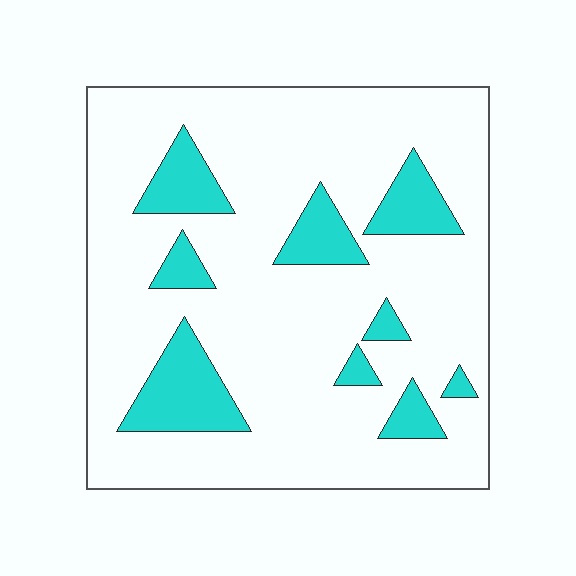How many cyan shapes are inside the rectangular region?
9.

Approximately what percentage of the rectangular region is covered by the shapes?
Approximately 20%.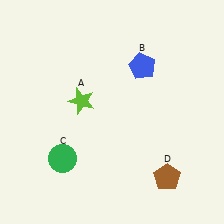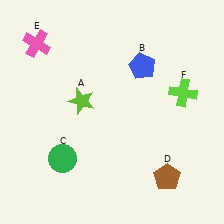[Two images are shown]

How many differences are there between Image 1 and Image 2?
There are 2 differences between the two images.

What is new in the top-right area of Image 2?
A lime cross (F) was added in the top-right area of Image 2.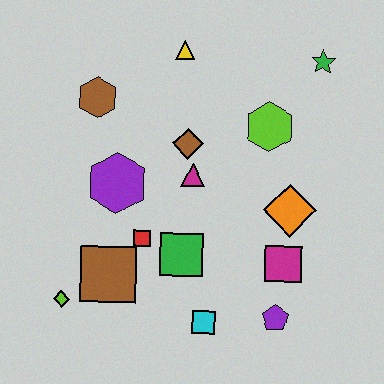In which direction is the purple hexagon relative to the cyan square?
The purple hexagon is above the cyan square.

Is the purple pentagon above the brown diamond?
No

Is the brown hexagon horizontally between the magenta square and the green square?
No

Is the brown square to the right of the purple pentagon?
No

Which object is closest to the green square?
The red square is closest to the green square.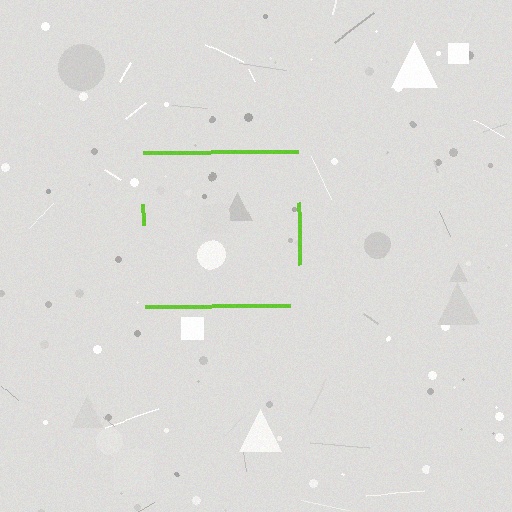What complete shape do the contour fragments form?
The contour fragments form a square.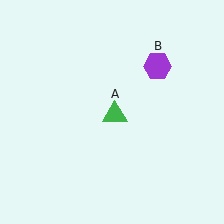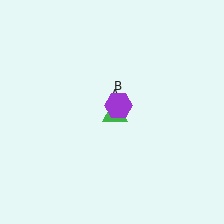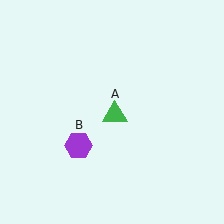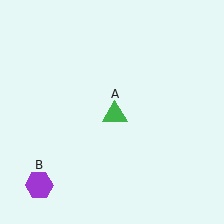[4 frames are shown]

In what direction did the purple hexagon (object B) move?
The purple hexagon (object B) moved down and to the left.